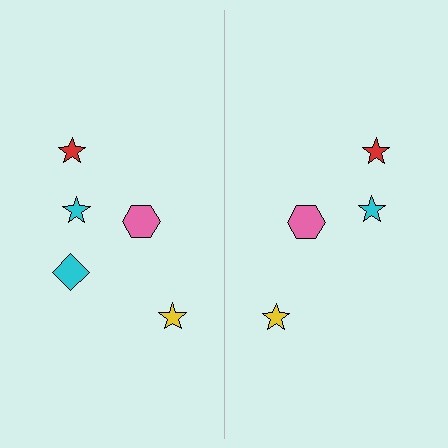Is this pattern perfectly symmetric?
No, the pattern is not perfectly symmetric. A cyan diamond is missing from the right side.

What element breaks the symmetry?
A cyan diamond is missing from the right side.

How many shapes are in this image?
There are 9 shapes in this image.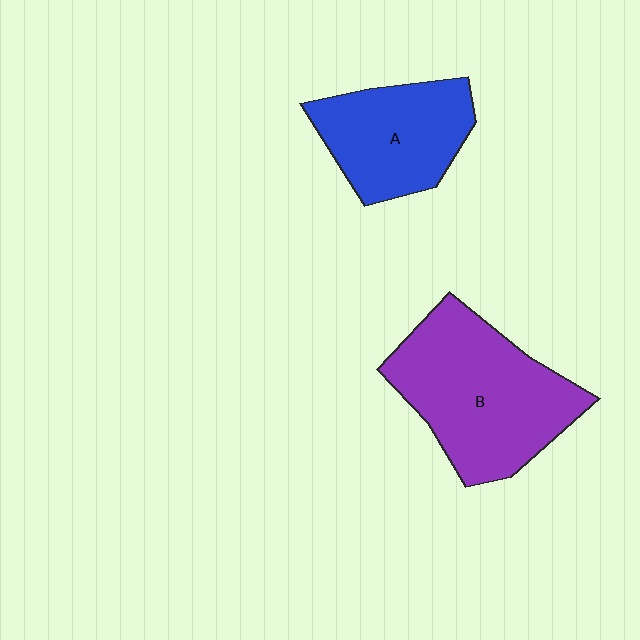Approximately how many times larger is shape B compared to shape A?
Approximately 1.5 times.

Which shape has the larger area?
Shape B (purple).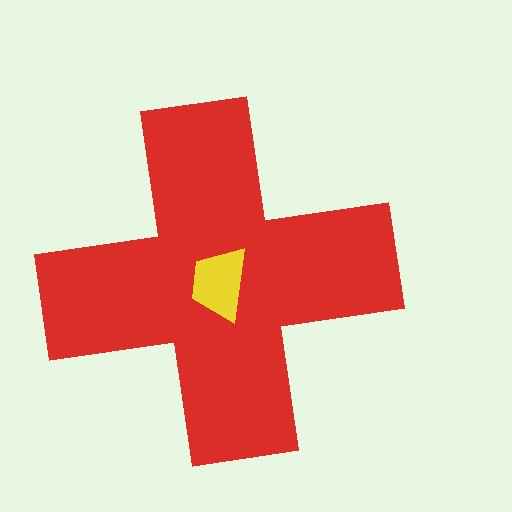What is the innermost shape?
The yellow trapezoid.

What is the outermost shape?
The red cross.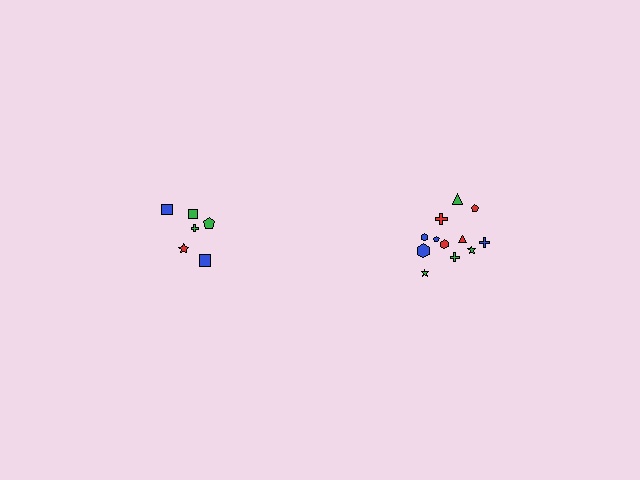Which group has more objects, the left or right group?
The right group.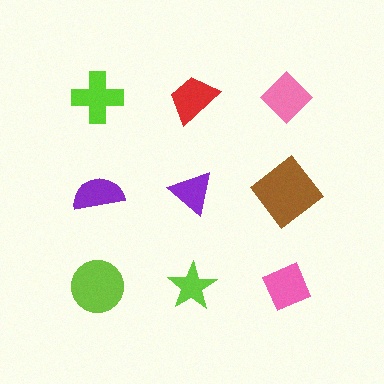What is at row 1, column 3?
A pink diamond.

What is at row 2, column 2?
A purple triangle.